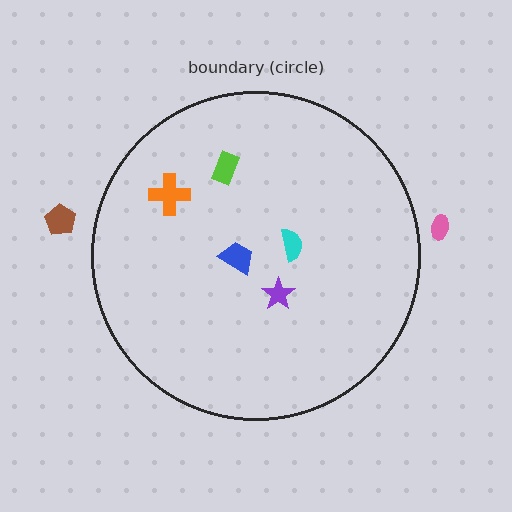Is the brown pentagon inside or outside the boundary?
Outside.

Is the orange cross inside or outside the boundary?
Inside.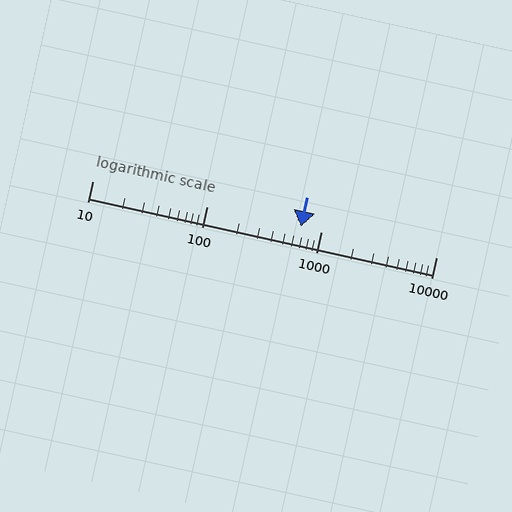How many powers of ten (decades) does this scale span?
The scale spans 3 decades, from 10 to 10000.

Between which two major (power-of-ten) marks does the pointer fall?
The pointer is between 100 and 1000.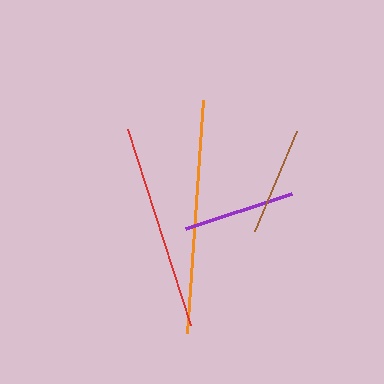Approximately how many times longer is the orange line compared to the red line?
The orange line is approximately 1.1 times the length of the red line.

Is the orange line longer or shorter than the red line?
The orange line is longer than the red line.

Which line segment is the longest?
The orange line is the longest at approximately 233 pixels.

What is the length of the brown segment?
The brown segment is approximately 109 pixels long.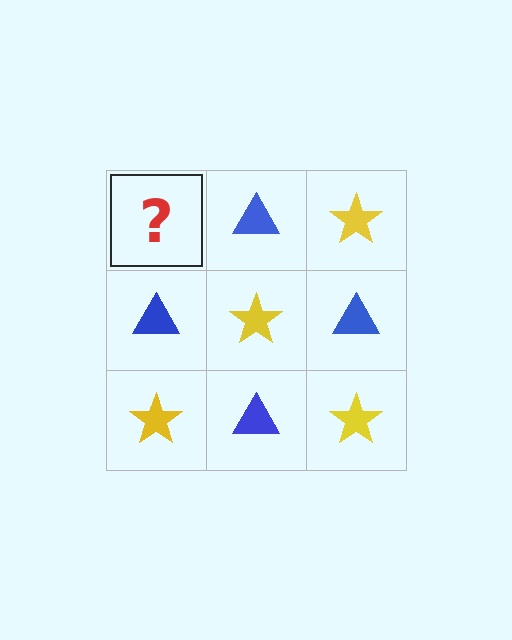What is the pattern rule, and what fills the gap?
The rule is that it alternates yellow star and blue triangle in a checkerboard pattern. The gap should be filled with a yellow star.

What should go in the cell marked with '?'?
The missing cell should contain a yellow star.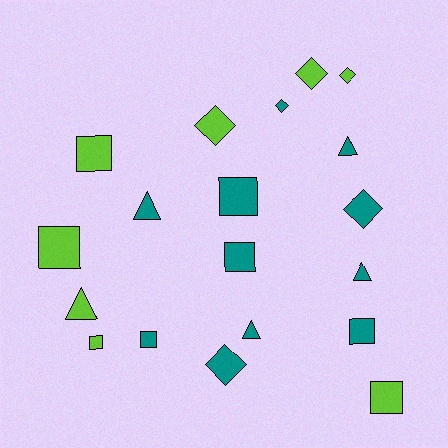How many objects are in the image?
There are 19 objects.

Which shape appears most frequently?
Square, with 8 objects.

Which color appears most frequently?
Teal, with 11 objects.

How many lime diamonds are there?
There are 3 lime diamonds.